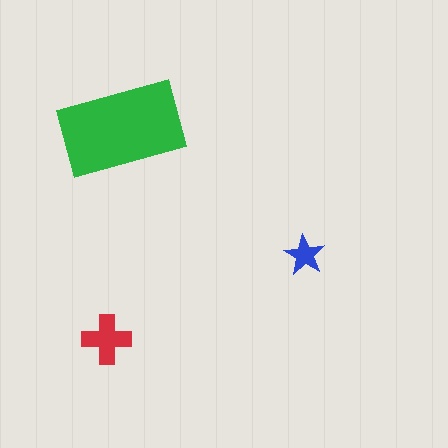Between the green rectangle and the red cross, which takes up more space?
The green rectangle.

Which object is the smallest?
The blue star.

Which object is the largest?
The green rectangle.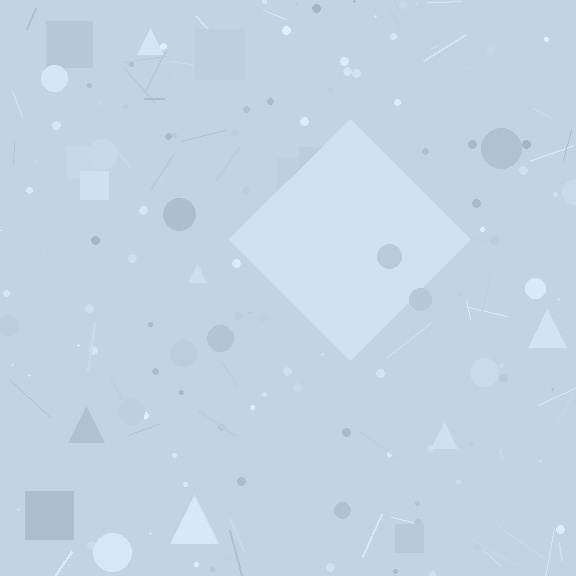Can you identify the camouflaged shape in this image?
The camouflaged shape is a diamond.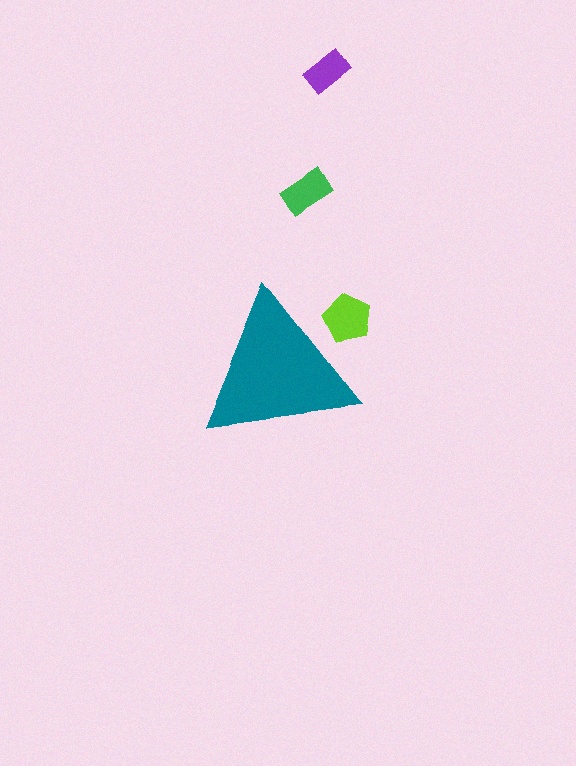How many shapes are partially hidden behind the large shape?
1 shape is partially hidden.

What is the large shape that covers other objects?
A teal triangle.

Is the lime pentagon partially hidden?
Yes, the lime pentagon is partially hidden behind the teal triangle.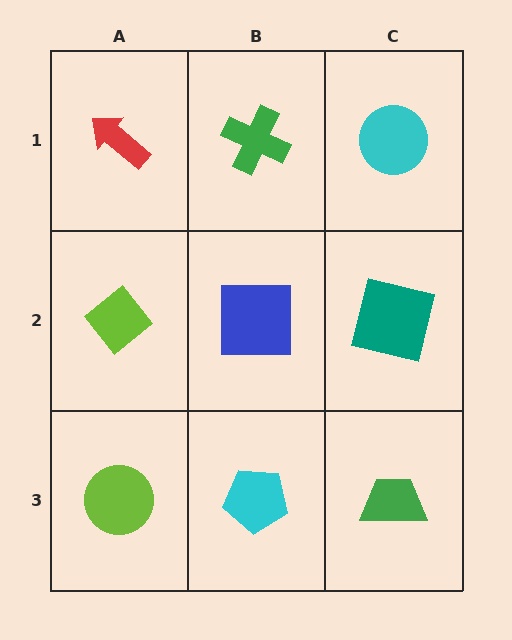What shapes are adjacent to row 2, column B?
A green cross (row 1, column B), a cyan pentagon (row 3, column B), a lime diamond (row 2, column A), a teal square (row 2, column C).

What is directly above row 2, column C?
A cyan circle.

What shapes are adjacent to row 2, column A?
A red arrow (row 1, column A), a lime circle (row 3, column A), a blue square (row 2, column B).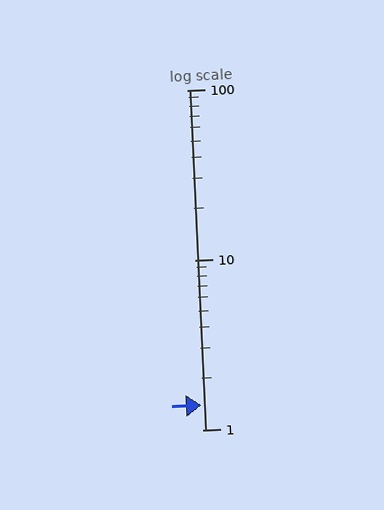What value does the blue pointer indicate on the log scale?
The pointer indicates approximately 1.4.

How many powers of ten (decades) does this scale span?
The scale spans 2 decades, from 1 to 100.